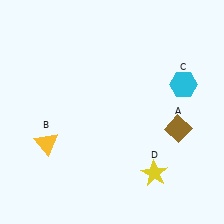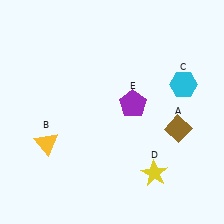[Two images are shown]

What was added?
A purple pentagon (E) was added in Image 2.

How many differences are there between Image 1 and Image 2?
There is 1 difference between the two images.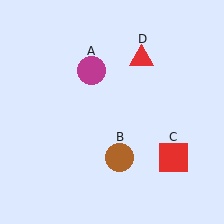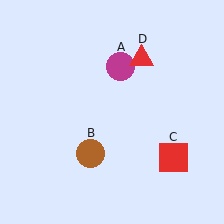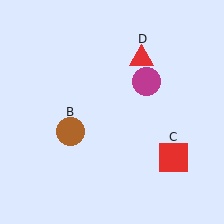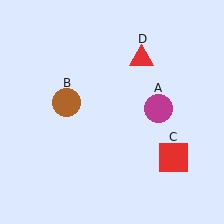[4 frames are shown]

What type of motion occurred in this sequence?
The magenta circle (object A), brown circle (object B) rotated clockwise around the center of the scene.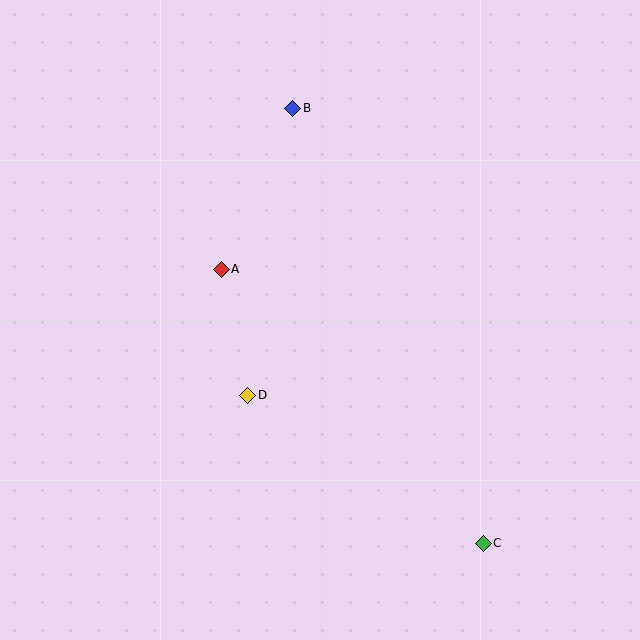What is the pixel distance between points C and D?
The distance between C and D is 278 pixels.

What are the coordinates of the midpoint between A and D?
The midpoint between A and D is at (234, 332).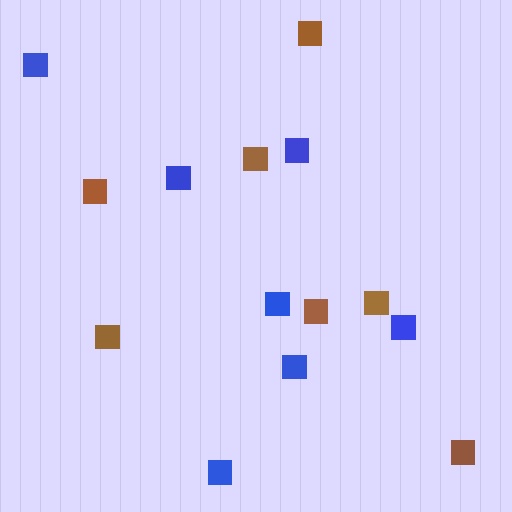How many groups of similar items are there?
There are 2 groups: one group of brown squares (7) and one group of blue squares (7).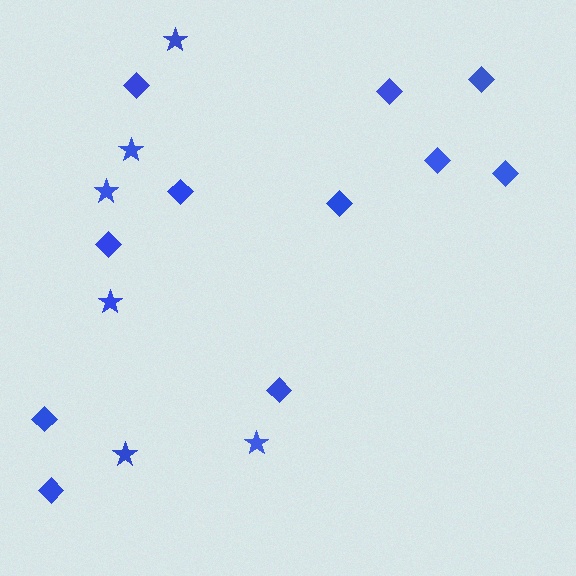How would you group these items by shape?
There are 2 groups: one group of stars (6) and one group of diamonds (11).